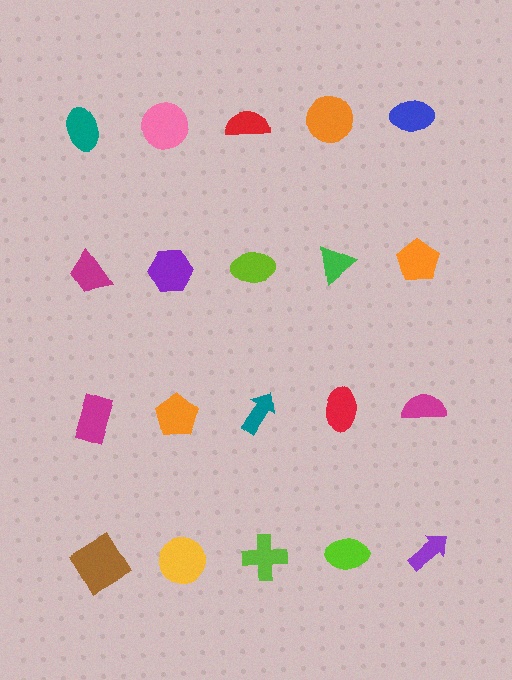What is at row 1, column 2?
A pink circle.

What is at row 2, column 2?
A purple hexagon.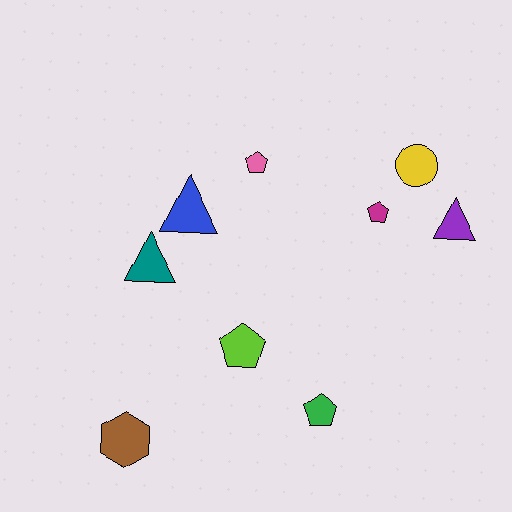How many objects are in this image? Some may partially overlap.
There are 9 objects.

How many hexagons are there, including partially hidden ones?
There is 1 hexagon.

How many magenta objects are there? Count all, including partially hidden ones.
There is 1 magenta object.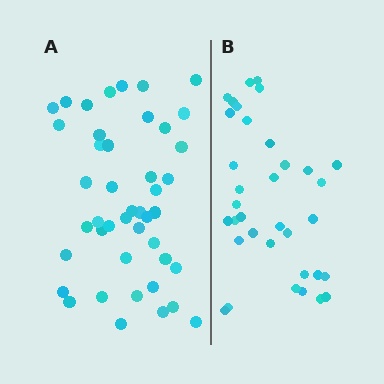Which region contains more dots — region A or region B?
Region A (the left region) has more dots.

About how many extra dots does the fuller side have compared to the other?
Region A has roughly 8 or so more dots than region B.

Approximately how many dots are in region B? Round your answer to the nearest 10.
About 40 dots. (The exact count is 35, which rounds to 40.)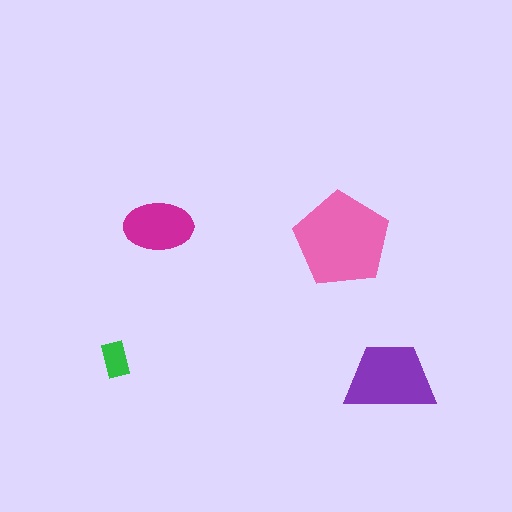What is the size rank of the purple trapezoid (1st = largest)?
2nd.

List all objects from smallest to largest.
The green rectangle, the magenta ellipse, the purple trapezoid, the pink pentagon.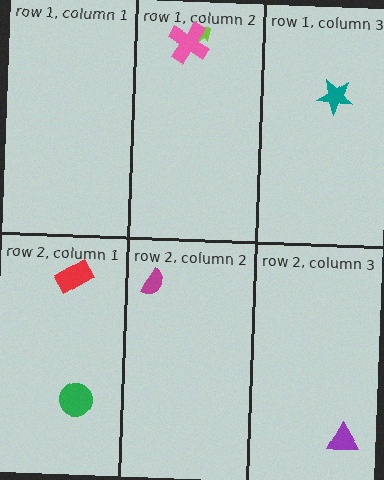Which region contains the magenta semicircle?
The row 2, column 2 region.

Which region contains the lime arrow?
The row 1, column 2 region.